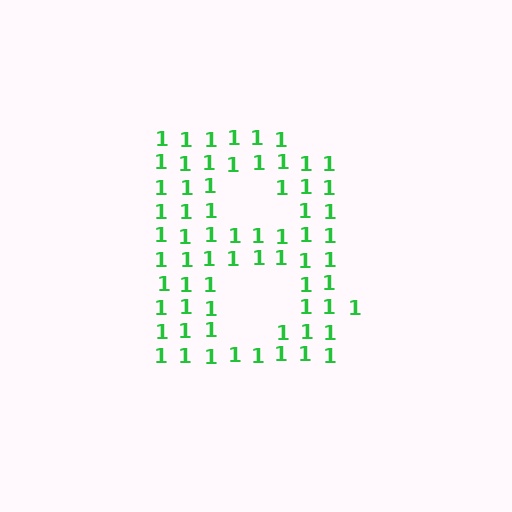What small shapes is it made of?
It is made of small digit 1's.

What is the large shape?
The large shape is the letter B.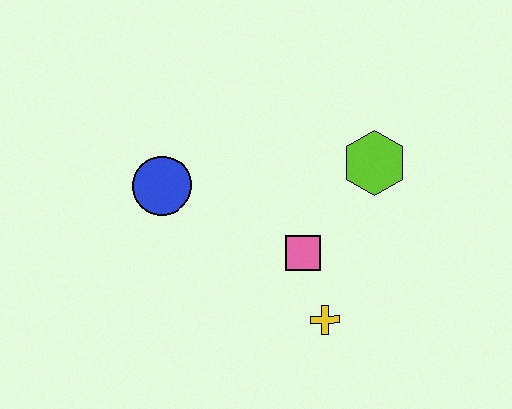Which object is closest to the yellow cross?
The pink square is closest to the yellow cross.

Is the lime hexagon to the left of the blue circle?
No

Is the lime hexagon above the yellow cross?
Yes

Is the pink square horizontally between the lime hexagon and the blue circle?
Yes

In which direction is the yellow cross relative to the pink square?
The yellow cross is below the pink square.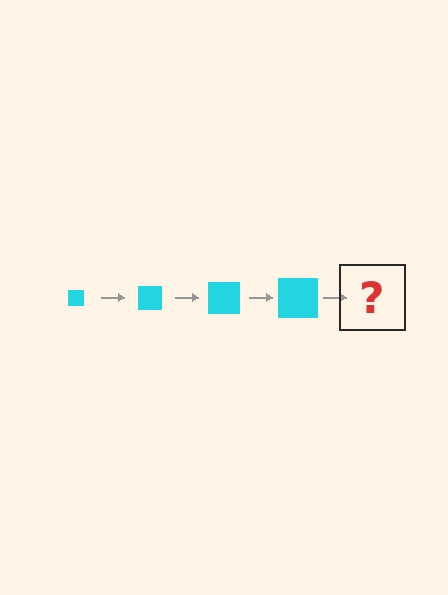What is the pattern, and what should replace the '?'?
The pattern is that the square gets progressively larger each step. The '?' should be a cyan square, larger than the previous one.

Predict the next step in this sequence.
The next step is a cyan square, larger than the previous one.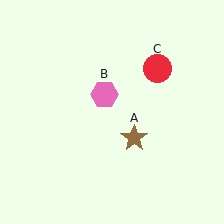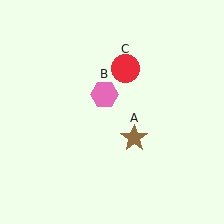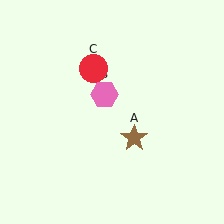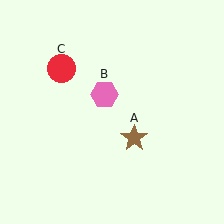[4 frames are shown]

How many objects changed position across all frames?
1 object changed position: red circle (object C).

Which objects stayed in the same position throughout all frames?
Brown star (object A) and pink hexagon (object B) remained stationary.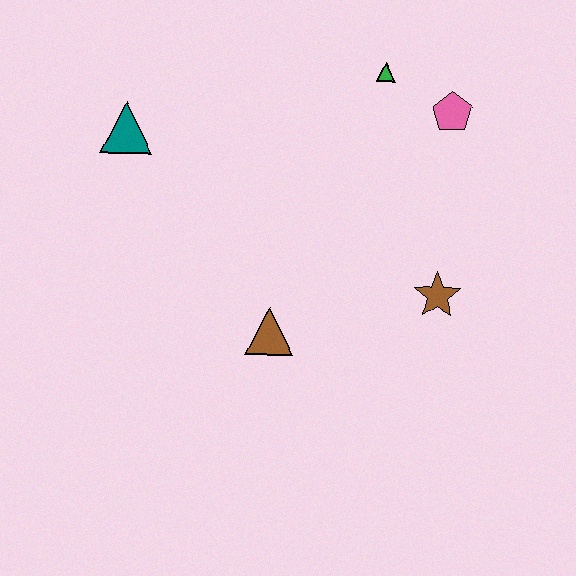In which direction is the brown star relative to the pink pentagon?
The brown star is below the pink pentagon.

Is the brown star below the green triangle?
Yes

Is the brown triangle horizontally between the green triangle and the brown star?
No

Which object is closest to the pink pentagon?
The green triangle is closest to the pink pentagon.